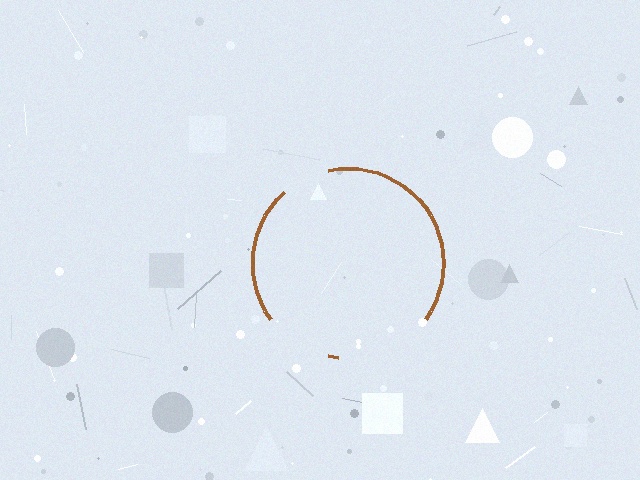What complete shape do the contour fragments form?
The contour fragments form a circle.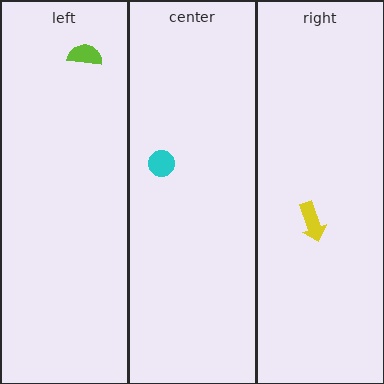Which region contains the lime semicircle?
The left region.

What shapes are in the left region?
The lime semicircle.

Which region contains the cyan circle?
The center region.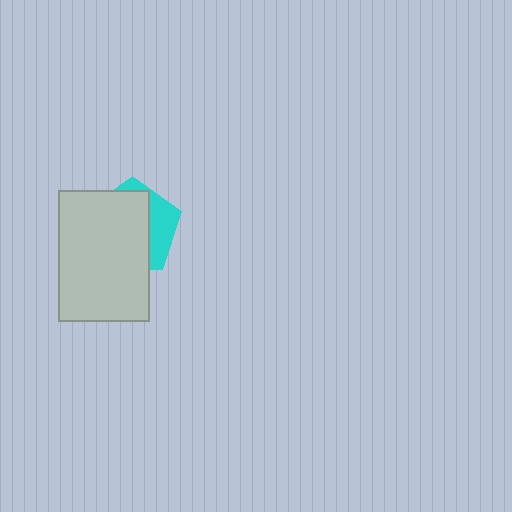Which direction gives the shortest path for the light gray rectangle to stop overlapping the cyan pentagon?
Moving toward the lower-left gives the shortest separation.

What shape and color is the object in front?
The object in front is a light gray rectangle.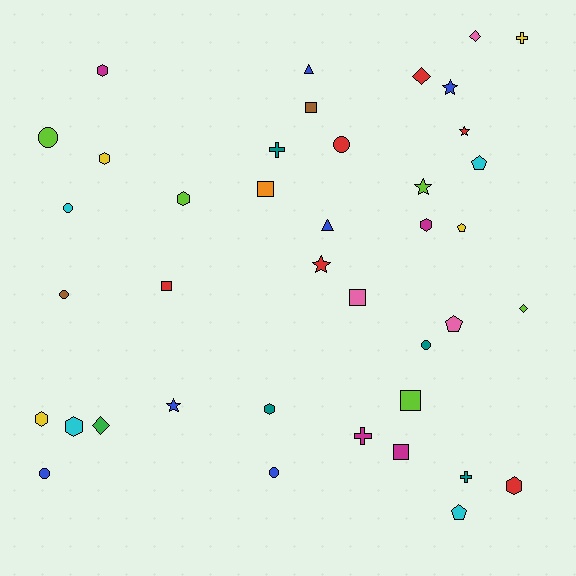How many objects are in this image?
There are 40 objects.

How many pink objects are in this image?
There are 3 pink objects.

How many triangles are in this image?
There are 2 triangles.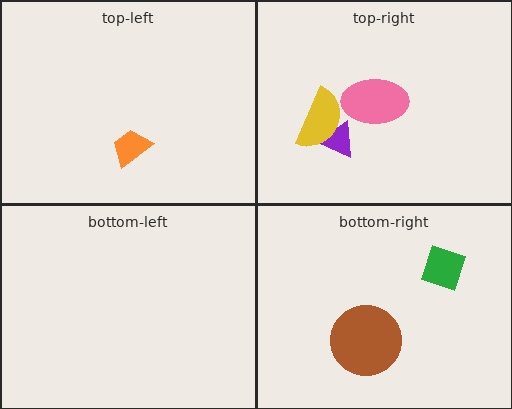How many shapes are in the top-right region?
3.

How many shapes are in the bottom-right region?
2.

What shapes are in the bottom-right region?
The green diamond, the brown circle.